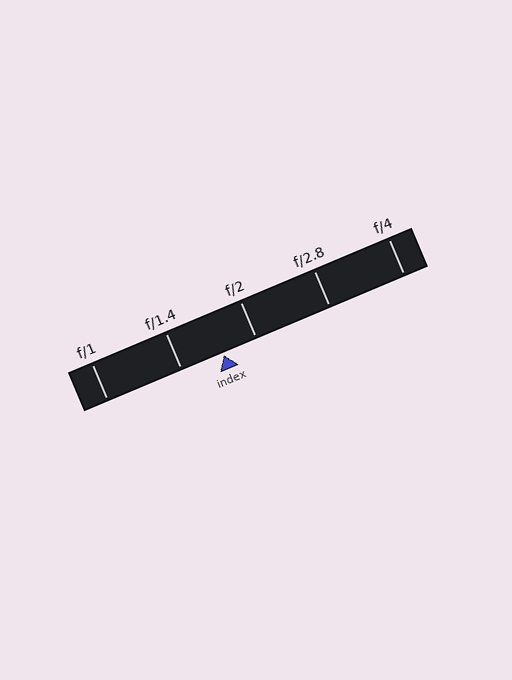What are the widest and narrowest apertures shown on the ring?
The widest aperture shown is f/1 and the narrowest is f/4.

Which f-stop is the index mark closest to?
The index mark is closest to f/2.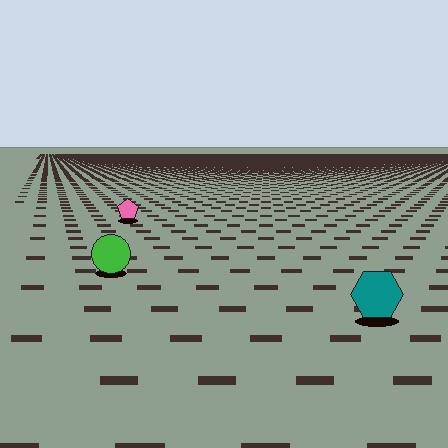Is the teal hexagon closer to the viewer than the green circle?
Yes. The teal hexagon is closer — you can tell from the texture gradient: the ground texture is coarser near it.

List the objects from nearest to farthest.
From nearest to farthest: the teal hexagon, the green circle, the pink pentagon.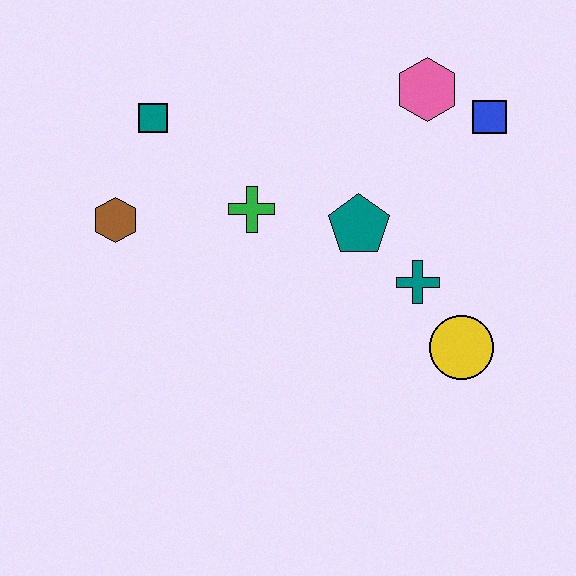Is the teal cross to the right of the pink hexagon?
No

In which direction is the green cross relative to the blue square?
The green cross is to the left of the blue square.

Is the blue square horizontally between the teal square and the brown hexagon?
No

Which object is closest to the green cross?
The teal pentagon is closest to the green cross.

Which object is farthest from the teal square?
The yellow circle is farthest from the teal square.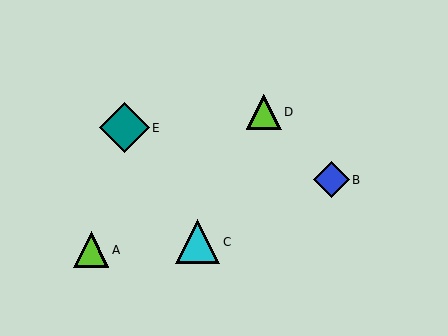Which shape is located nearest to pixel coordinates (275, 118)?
The lime triangle (labeled D) at (264, 112) is nearest to that location.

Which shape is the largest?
The teal diamond (labeled E) is the largest.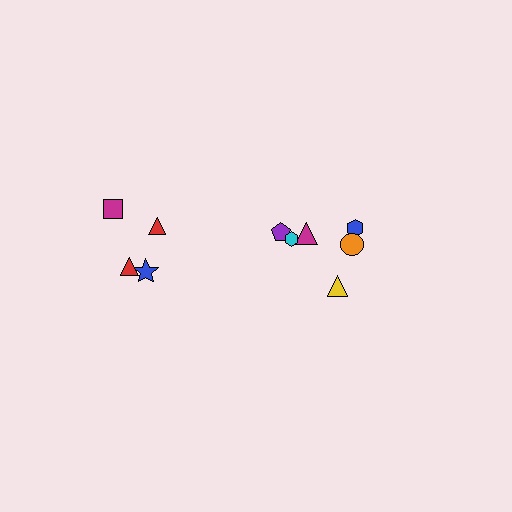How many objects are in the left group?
There are 4 objects.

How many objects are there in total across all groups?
There are 10 objects.